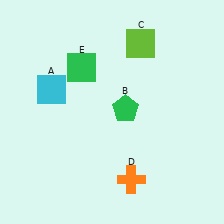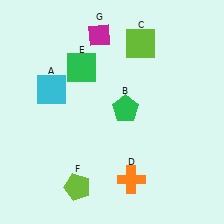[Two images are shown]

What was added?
A lime pentagon (F), a magenta diamond (G) were added in Image 2.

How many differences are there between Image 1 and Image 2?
There are 2 differences between the two images.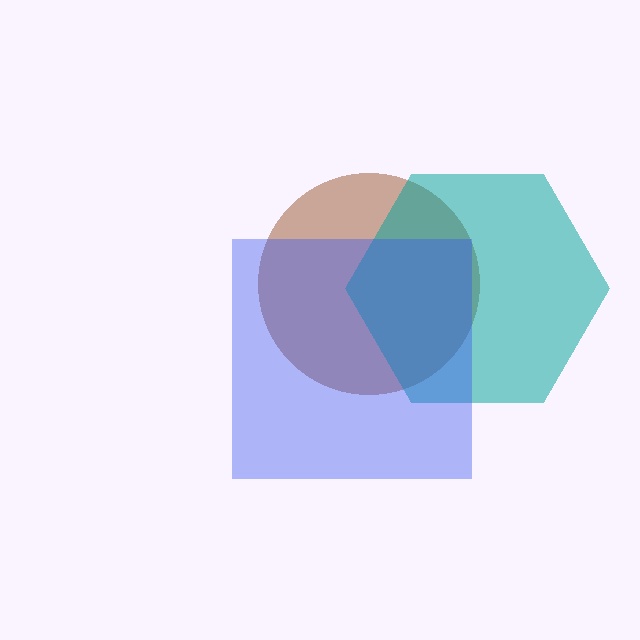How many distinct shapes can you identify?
There are 3 distinct shapes: a brown circle, a teal hexagon, a blue square.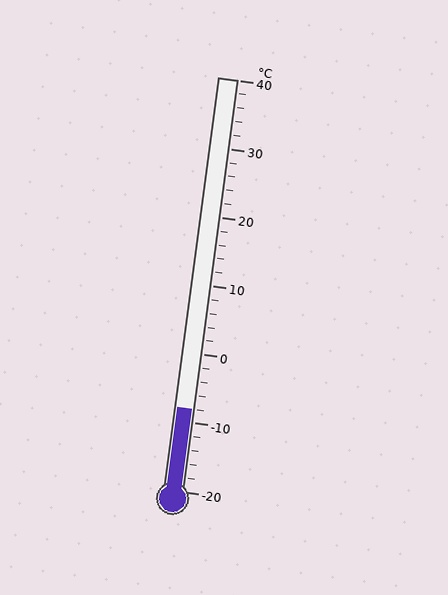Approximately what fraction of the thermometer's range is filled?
The thermometer is filled to approximately 20% of its range.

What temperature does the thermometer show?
The thermometer shows approximately -8°C.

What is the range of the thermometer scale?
The thermometer scale ranges from -20°C to 40°C.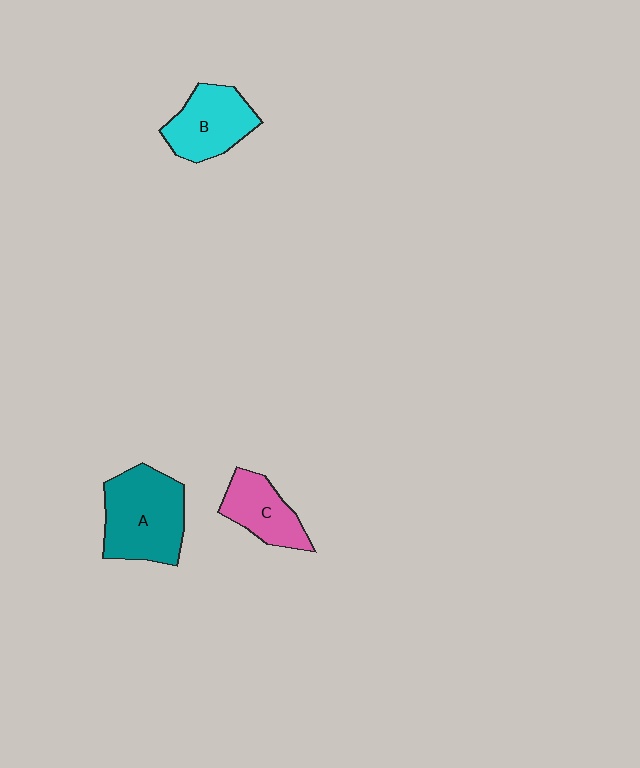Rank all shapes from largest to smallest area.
From largest to smallest: A (teal), B (cyan), C (pink).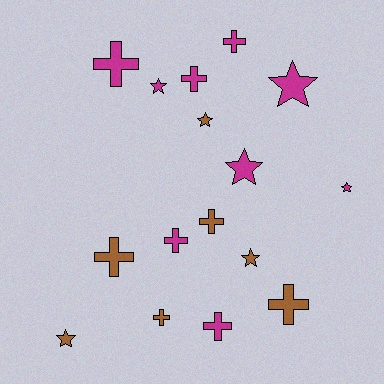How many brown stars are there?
There are 3 brown stars.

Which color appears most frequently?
Magenta, with 9 objects.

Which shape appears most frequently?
Cross, with 9 objects.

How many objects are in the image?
There are 16 objects.